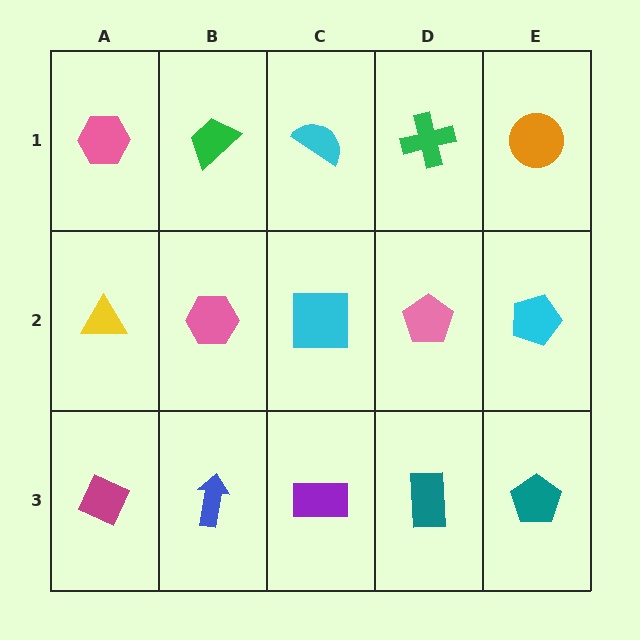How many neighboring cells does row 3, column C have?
3.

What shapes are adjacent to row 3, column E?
A cyan pentagon (row 2, column E), a teal rectangle (row 3, column D).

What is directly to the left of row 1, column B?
A pink hexagon.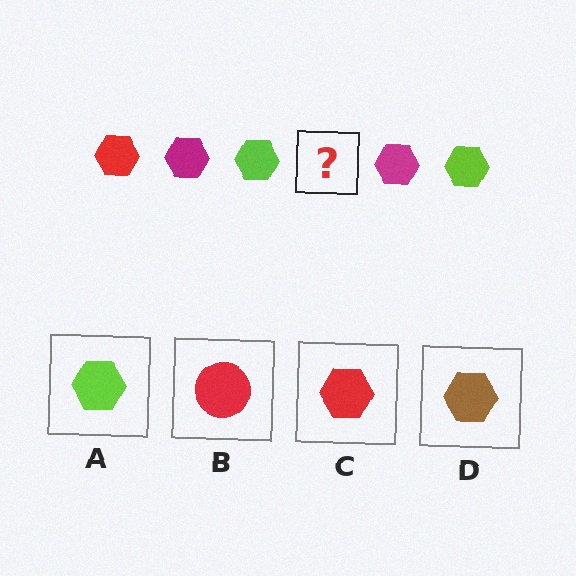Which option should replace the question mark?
Option C.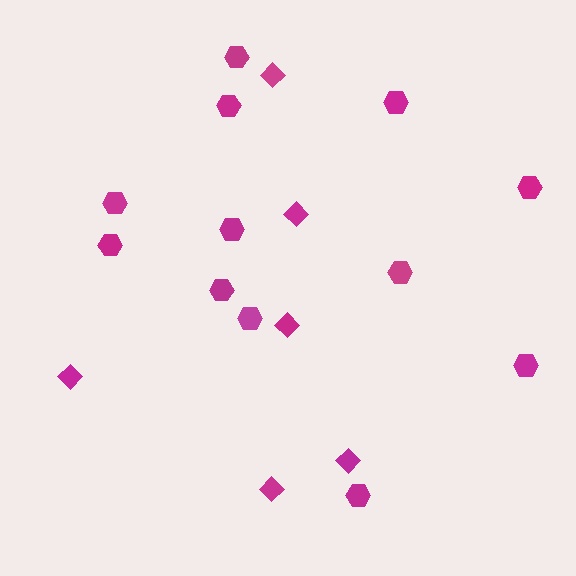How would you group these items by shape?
There are 2 groups: one group of hexagons (12) and one group of diamonds (6).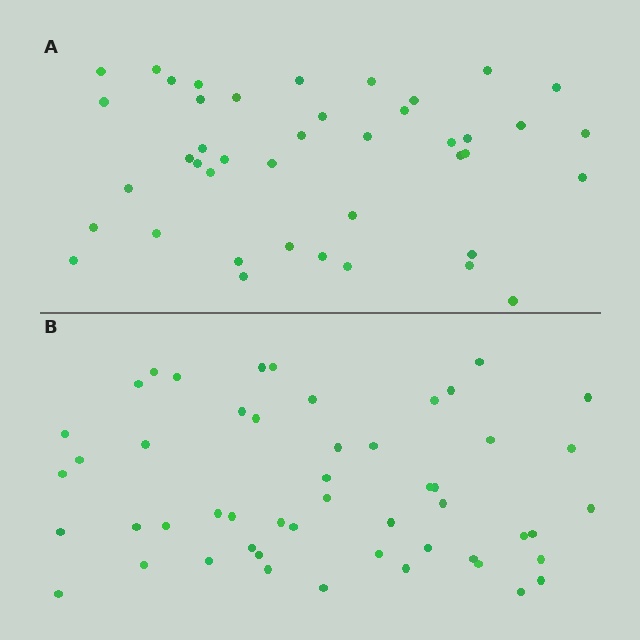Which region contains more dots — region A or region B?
Region B (the bottom region) has more dots.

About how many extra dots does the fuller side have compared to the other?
Region B has roughly 8 or so more dots than region A.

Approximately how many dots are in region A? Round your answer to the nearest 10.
About 40 dots. (The exact count is 42, which rounds to 40.)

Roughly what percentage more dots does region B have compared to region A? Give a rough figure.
About 20% more.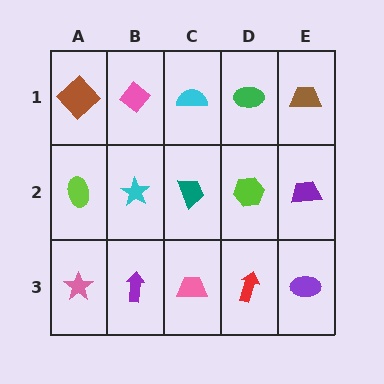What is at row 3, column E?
A purple ellipse.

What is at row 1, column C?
A cyan semicircle.